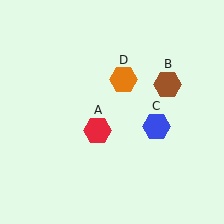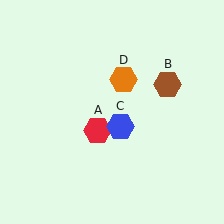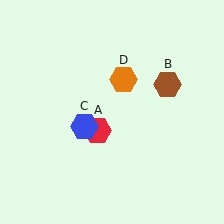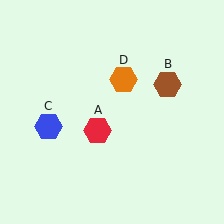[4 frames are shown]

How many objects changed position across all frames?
1 object changed position: blue hexagon (object C).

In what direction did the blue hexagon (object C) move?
The blue hexagon (object C) moved left.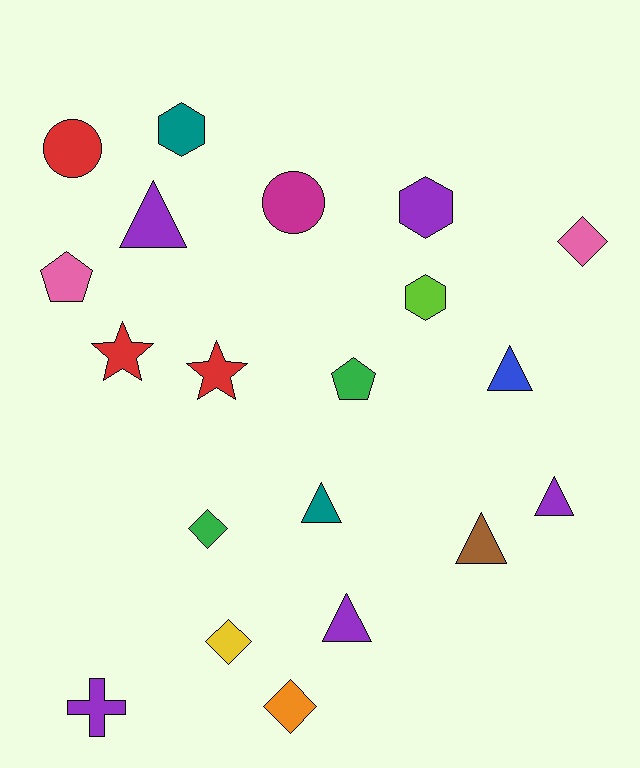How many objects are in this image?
There are 20 objects.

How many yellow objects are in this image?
There is 1 yellow object.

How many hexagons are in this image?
There are 3 hexagons.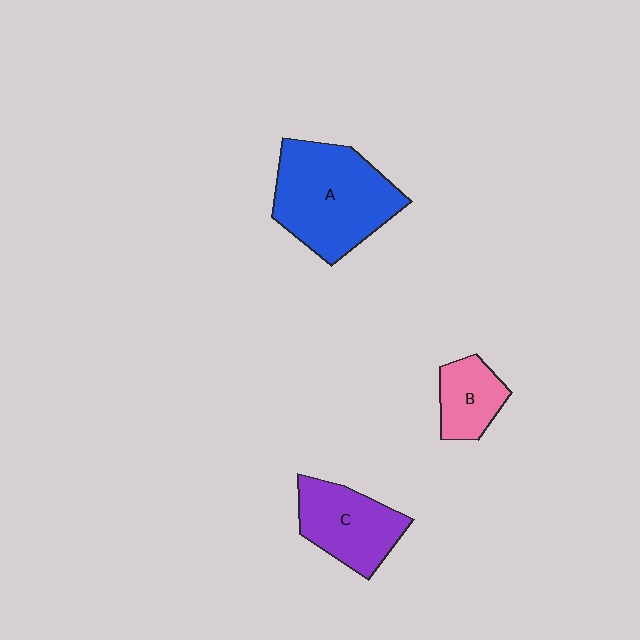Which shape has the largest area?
Shape A (blue).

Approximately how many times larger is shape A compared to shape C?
Approximately 1.6 times.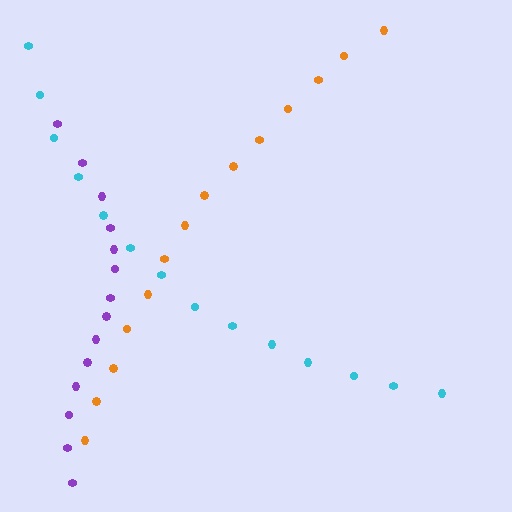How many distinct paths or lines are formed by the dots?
There are 3 distinct paths.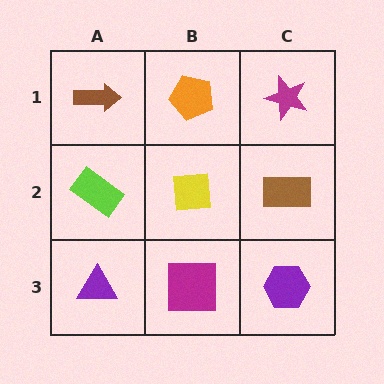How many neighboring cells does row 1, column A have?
2.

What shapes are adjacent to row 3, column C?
A brown rectangle (row 2, column C), a magenta square (row 3, column B).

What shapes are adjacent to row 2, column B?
An orange pentagon (row 1, column B), a magenta square (row 3, column B), a lime rectangle (row 2, column A), a brown rectangle (row 2, column C).